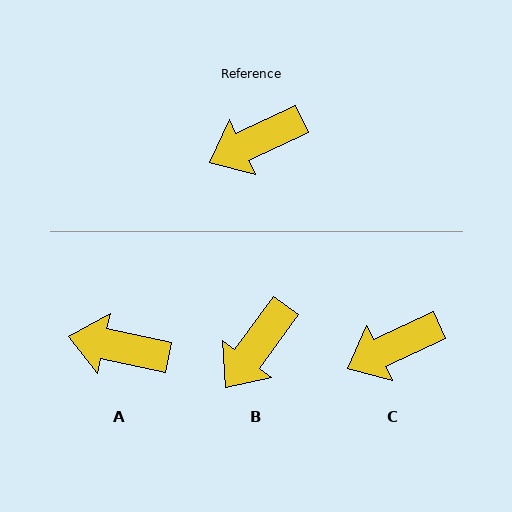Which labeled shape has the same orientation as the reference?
C.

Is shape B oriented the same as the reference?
No, it is off by about 29 degrees.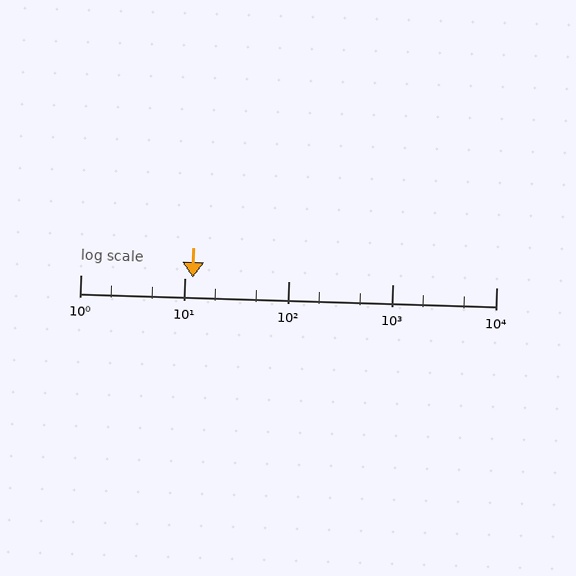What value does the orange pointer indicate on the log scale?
The pointer indicates approximately 12.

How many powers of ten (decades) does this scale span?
The scale spans 4 decades, from 1 to 10000.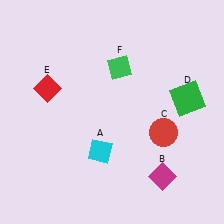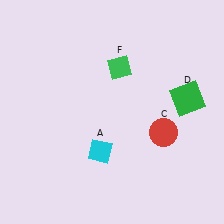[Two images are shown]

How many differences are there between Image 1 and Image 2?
There are 2 differences between the two images.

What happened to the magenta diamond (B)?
The magenta diamond (B) was removed in Image 2. It was in the bottom-right area of Image 1.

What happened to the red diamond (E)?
The red diamond (E) was removed in Image 2. It was in the top-left area of Image 1.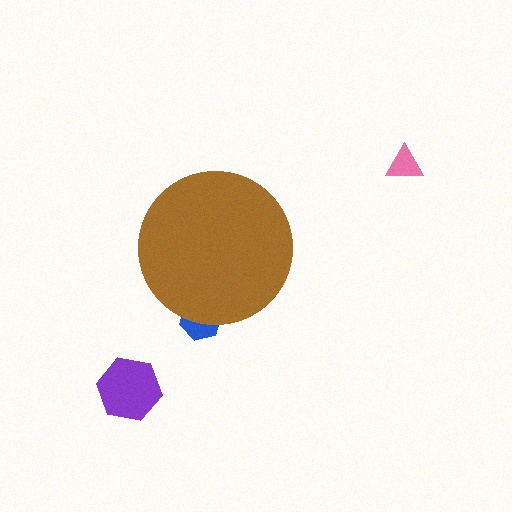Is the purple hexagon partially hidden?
No, the purple hexagon is fully visible.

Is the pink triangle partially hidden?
No, the pink triangle is fully visible.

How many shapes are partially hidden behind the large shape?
1 shape is partially hidden.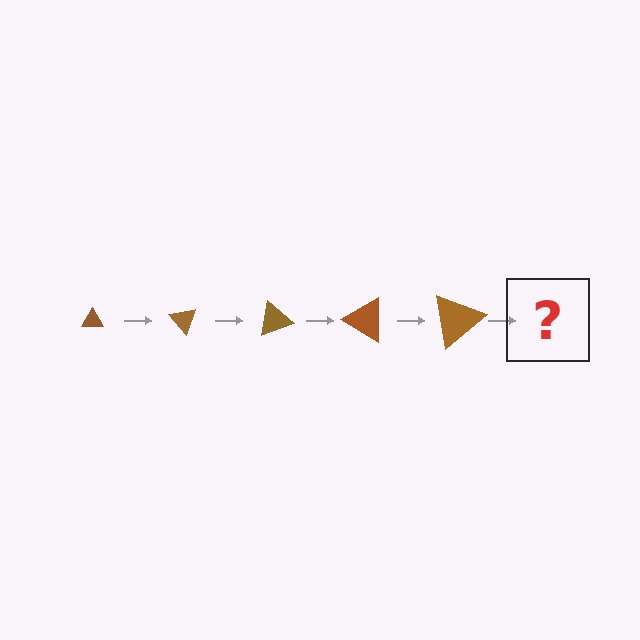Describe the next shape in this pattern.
It should be a triangle, larger than the previous one and rotated 250 degrees from the start.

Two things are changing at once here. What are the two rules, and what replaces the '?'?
The two rules are that the triangle grows larger each step and it rotates 50 degrees each step. The '?' should be a triangle, larger than the previous one and rotated 250 degrees from the start.